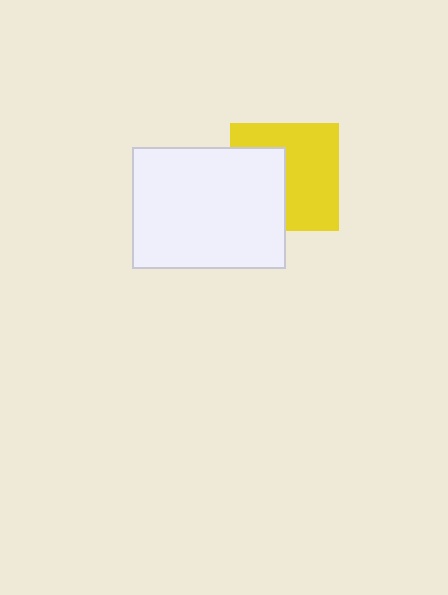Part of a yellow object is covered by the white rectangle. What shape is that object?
It is a square.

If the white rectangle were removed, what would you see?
You would see the complete yellow square.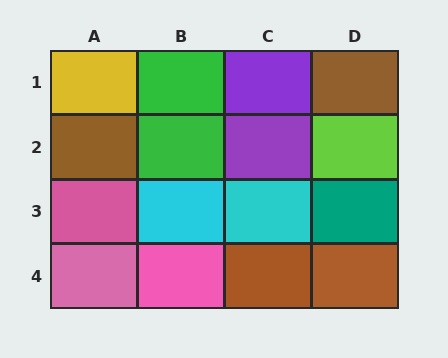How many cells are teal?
1 cell is teal.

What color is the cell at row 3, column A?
Pink.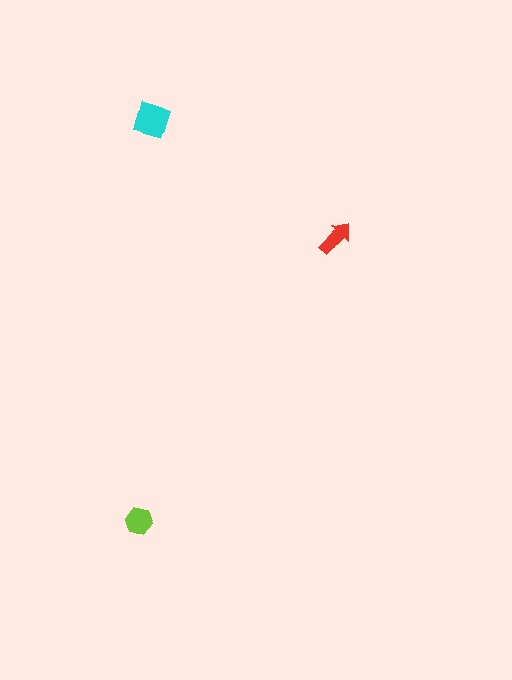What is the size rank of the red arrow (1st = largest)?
3rd.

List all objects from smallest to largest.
The red arrow, the lime hexagon, the cyan diamond.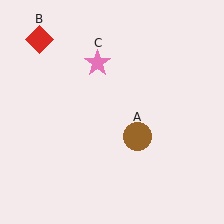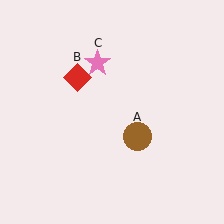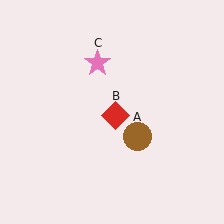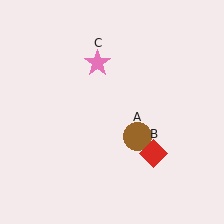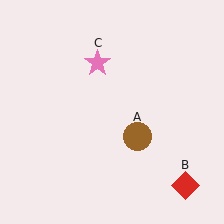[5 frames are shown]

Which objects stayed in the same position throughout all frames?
Brown circle (object A) and pink star (object C) remained stationary.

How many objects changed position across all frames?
1 object changed position: red diamond (object B).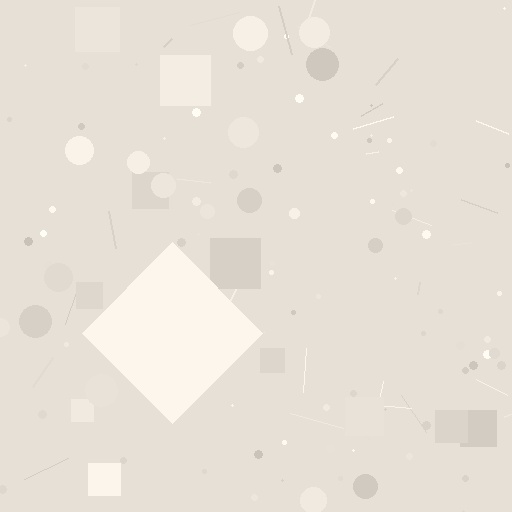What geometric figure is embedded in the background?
A diamond is embedded in the background.